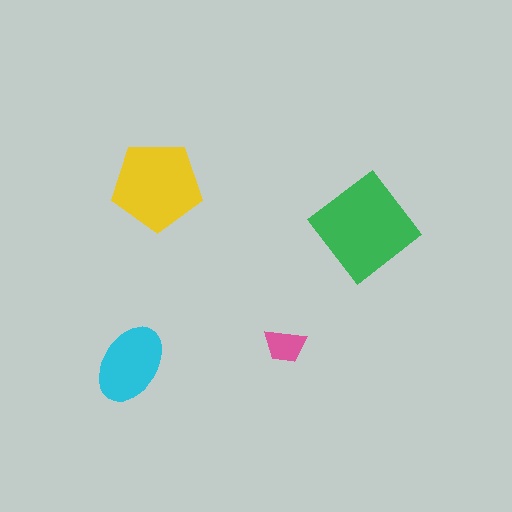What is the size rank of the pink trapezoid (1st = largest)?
4th.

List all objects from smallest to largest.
The pink trapezoid, the cyan ellipse, the yellow pentagon, the green diamond.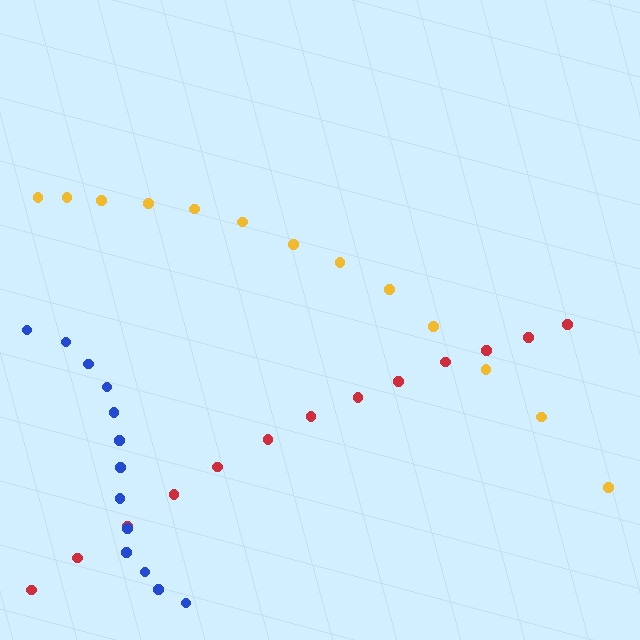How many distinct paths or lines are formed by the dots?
There are 3 distinct paths.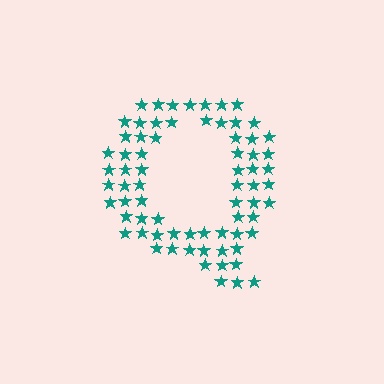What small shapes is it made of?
It is made of small stars.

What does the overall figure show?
The overall figure shows the letter Q.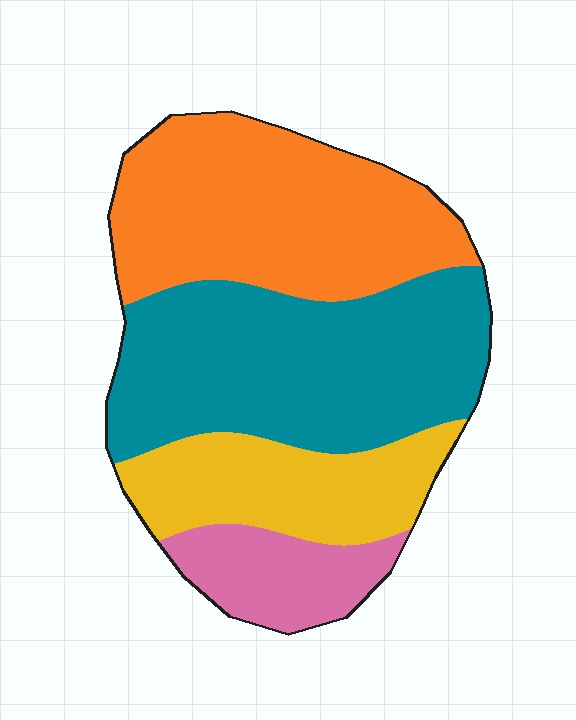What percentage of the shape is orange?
Orange takes up between a quarter and a half of the shape.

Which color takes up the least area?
Pink, at roughly 10%.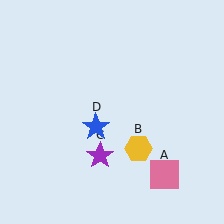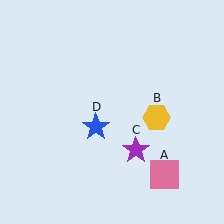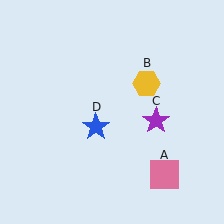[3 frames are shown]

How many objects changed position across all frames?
2 objects changed position: yellow hexagon (object B), purple star (object C).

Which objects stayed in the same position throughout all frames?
Pink square (object A) and blue star (object D) remained stationary.